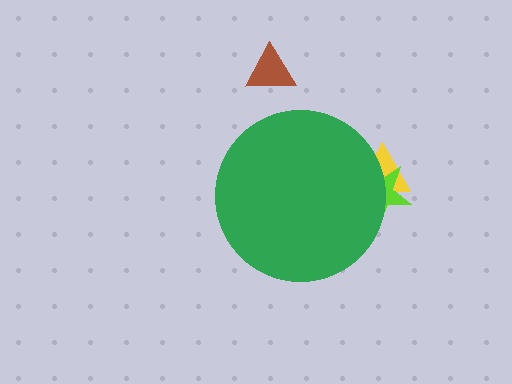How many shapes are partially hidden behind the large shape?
2 shapes are partially hidden.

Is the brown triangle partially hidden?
No, the brown triangle is fully visible.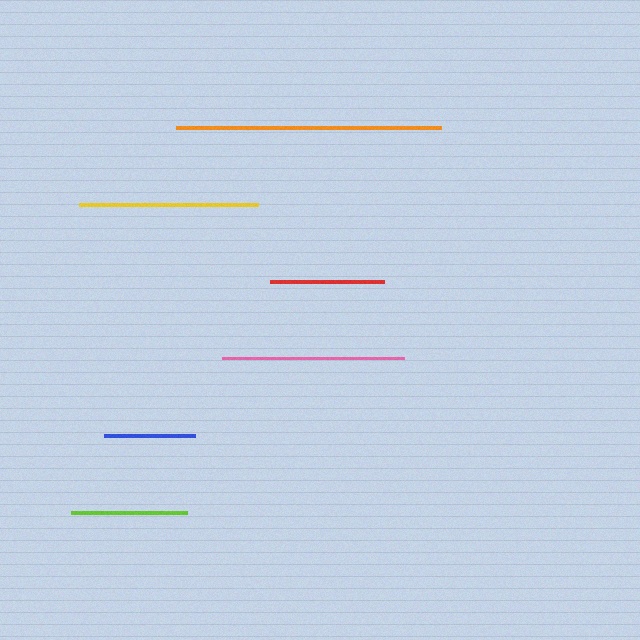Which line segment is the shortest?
The blue line is the shortest at approximately 91 pixels.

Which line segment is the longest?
The orange line is the longest at approximately 264 pixels.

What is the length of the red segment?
The red segment is approximately 114 pixels long.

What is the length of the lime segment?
The lime segment is approximately 116 pixels long.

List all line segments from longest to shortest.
From longest to shortest: orange, pink, yellow, lime, red, blue.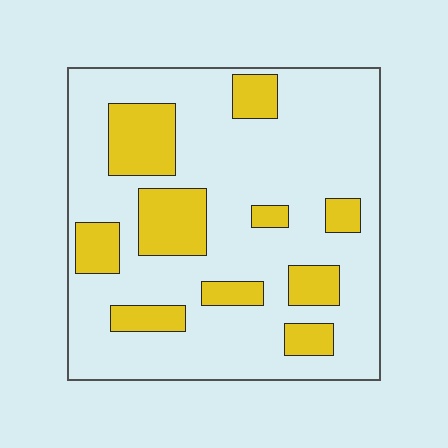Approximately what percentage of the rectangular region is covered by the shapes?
Approximately 25%.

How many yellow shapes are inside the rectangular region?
10.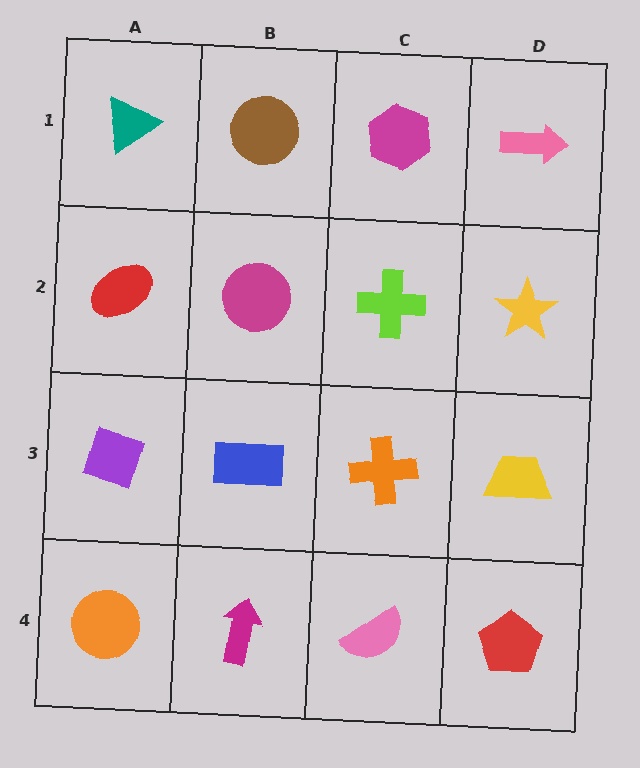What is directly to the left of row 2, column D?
A lime cross.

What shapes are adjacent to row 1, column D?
A yellow star (row 2, column D), a magenta hexagon (row 1, column C).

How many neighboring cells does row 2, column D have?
3.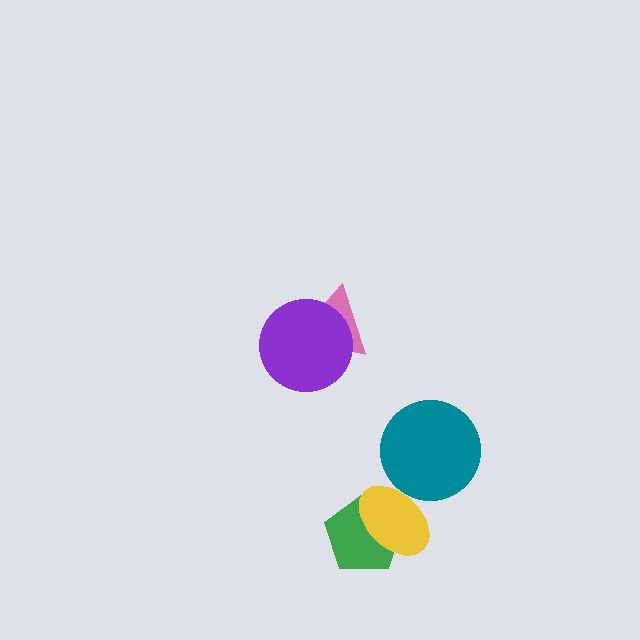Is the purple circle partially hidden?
No, no other shape covers it.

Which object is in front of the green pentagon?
The yellow ellipse is in front of the green pentagon.